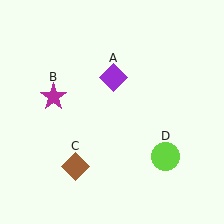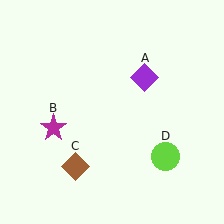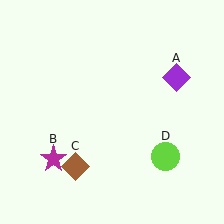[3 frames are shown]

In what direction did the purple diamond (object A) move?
The purple diamond (object A) moved right.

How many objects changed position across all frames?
2 objects changed position: purple diamond (object A), magenta star (object B).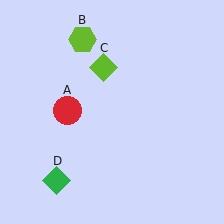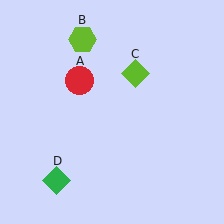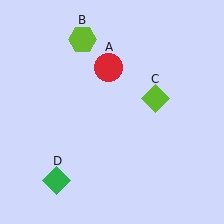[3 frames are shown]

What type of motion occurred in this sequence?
The red circle (object A), lime diamond (object C) rotated clockwise around the center of the scene.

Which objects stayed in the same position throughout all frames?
Lime hexagon (object B) and green diamond (object D) remained stationary.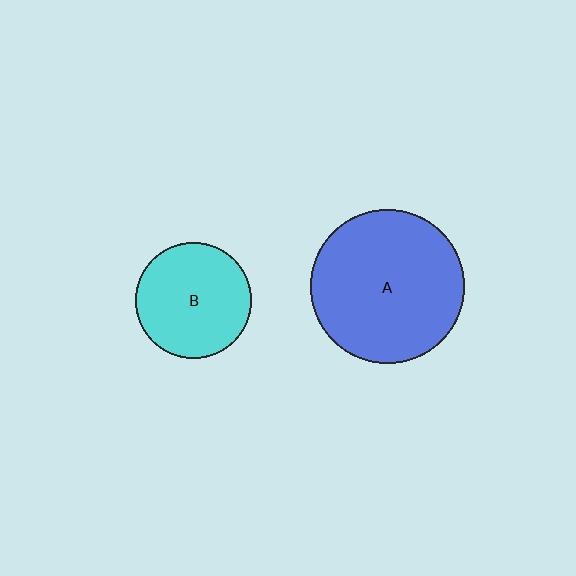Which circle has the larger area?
Circle A (blue).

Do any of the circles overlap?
No, none of the circles overlap.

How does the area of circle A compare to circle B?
Approximately 1.8 times.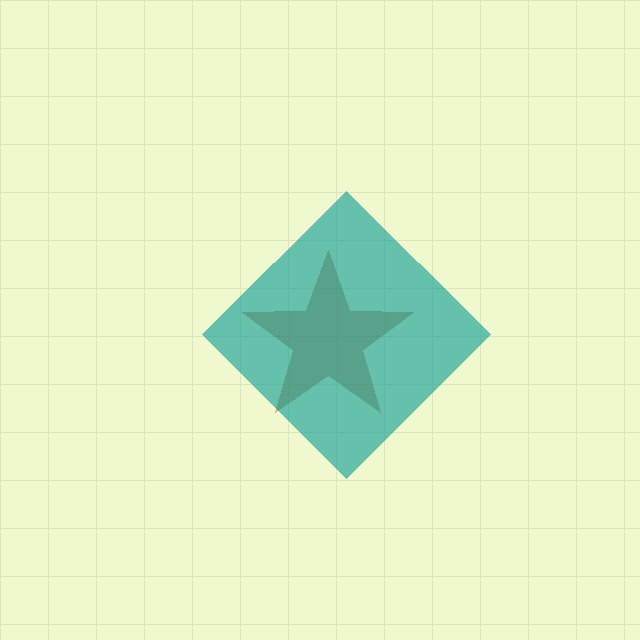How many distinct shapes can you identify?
There are 2 distinct shapes: a brown star, a teal diamond.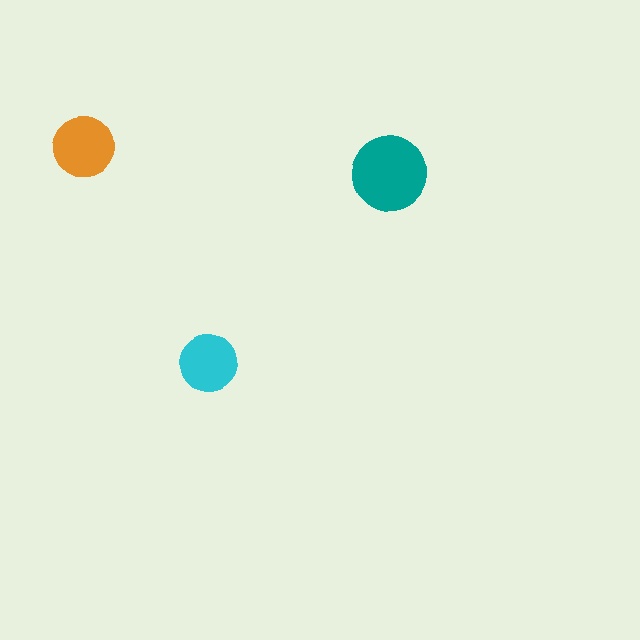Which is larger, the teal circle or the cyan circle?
The teal one.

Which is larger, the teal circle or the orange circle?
The teal one.